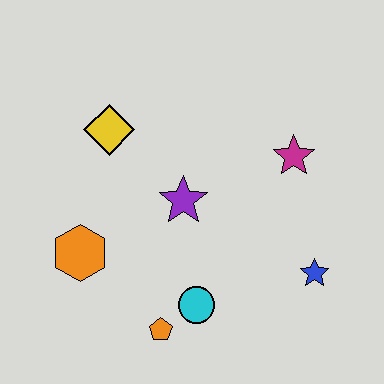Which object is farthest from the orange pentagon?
The magenta star is farthest from the orange pentagon.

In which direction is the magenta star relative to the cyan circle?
The magenta star is above the cyan circle.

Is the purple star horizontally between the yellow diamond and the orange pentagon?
No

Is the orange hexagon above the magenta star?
No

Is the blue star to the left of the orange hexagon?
No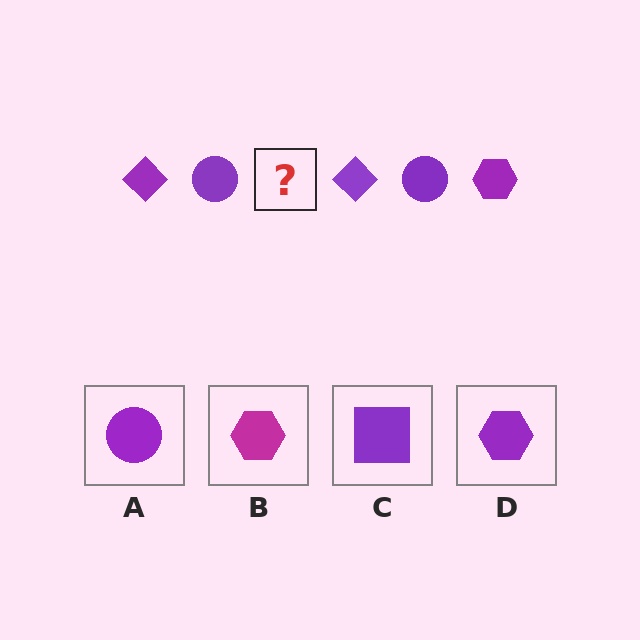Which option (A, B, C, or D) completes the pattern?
D.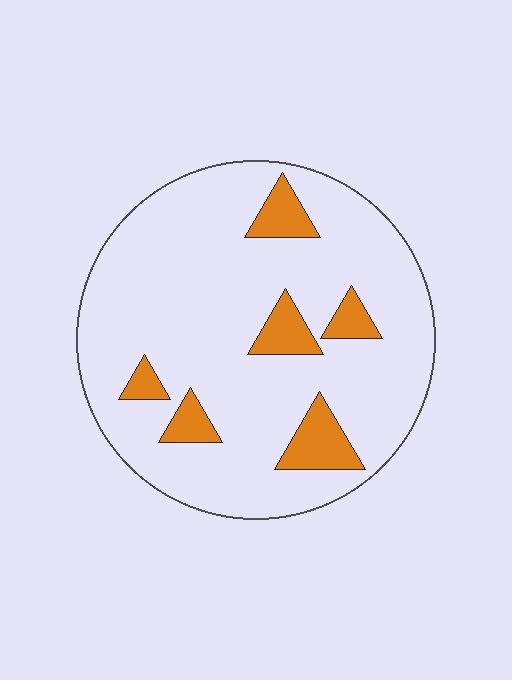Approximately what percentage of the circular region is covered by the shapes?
Approximately 15%.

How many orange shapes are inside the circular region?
6.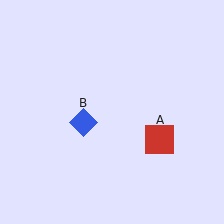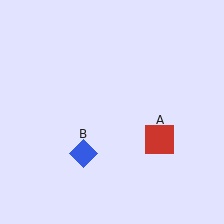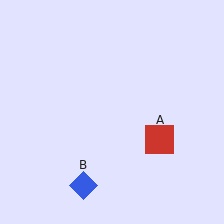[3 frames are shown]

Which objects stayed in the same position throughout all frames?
Red square (object A) remained stationary.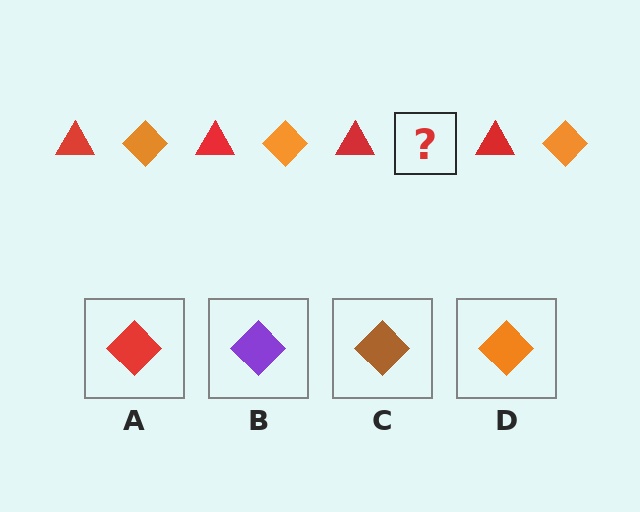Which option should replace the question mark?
Option D.